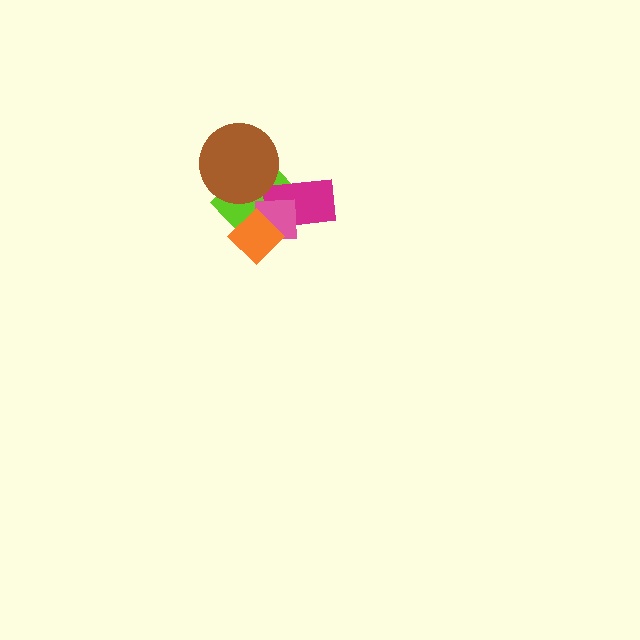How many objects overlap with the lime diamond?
4 objects overlap with the lime diamond.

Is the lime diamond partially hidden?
Yes, it is partially covered by another shape.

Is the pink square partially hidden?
Yes, it is partially covered by another shape.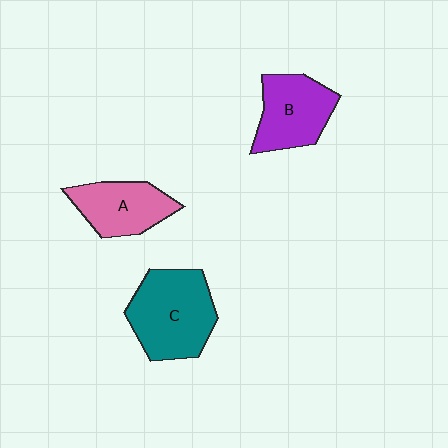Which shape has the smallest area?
Shape A (pink).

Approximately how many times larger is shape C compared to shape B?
Approximately 1.3 times.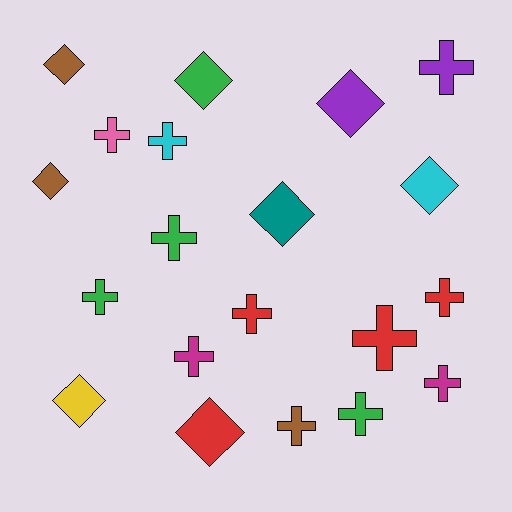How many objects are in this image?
There are 20 objects.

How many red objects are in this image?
There are 4 red objects.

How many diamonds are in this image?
There are 8 diamonds.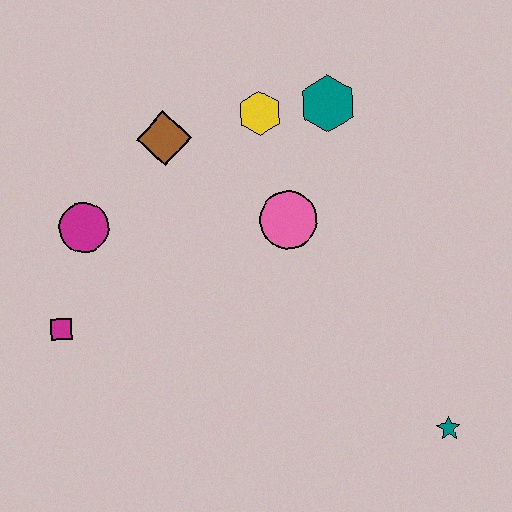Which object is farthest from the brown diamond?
The teal star is farthest from the brown diamond.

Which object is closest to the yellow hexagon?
The teal hexagon is closest to the yellow hexagon.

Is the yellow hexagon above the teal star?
Yes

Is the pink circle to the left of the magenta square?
No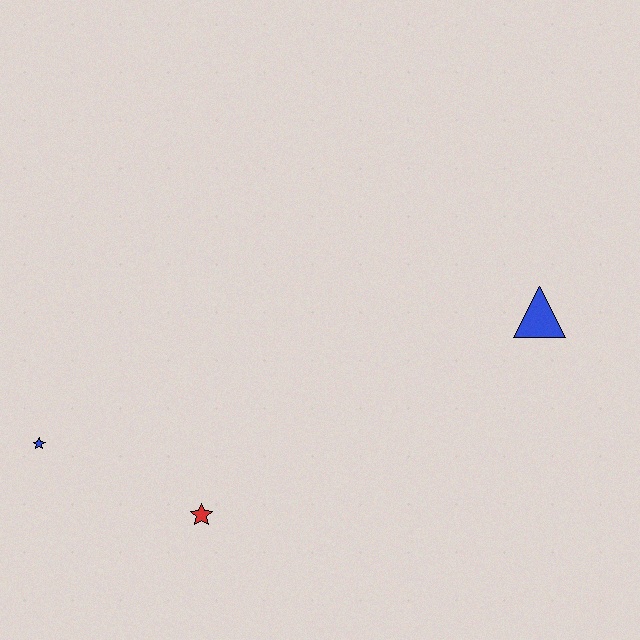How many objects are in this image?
There are 3 objects.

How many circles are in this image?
There are no circles.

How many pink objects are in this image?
There are no pink objects.